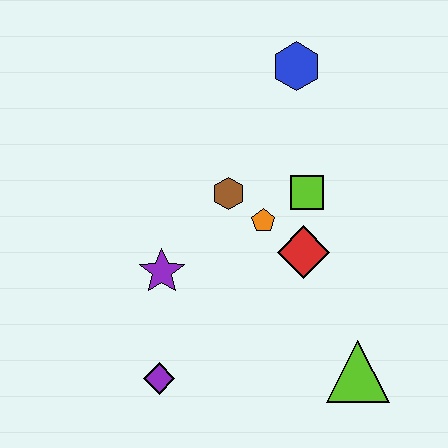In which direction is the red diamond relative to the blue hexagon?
The red diamond is below the blue hexagon.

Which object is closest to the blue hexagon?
The lime square is closest to the blue hexagon.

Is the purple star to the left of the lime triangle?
Yes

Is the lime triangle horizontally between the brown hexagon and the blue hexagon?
No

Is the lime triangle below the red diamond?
Yes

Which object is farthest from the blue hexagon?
The purple diamond is farthest from the blue hexagon.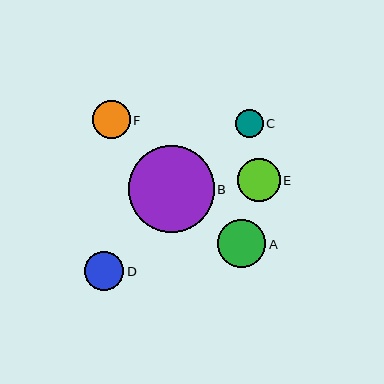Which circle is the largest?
Circle B is the largest with a size of approximately 86 pixels.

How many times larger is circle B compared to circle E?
Circle B is approximately 2.0 times the size of circle E.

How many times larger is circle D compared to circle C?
Circle D is approximately 1.4 times the size of circle C.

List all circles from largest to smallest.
From largest to smallest: B, A, E, D, F, C.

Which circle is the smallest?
Circle C is the smallest with a size of approximately 28 pixels.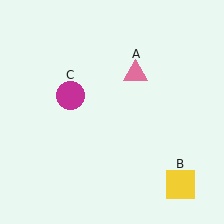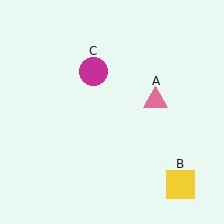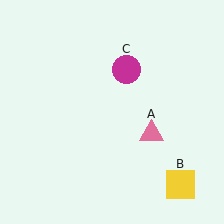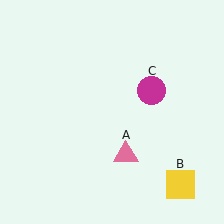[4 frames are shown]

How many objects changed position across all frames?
2 objects changed position: pink triangle (object A), magenta circle (object C).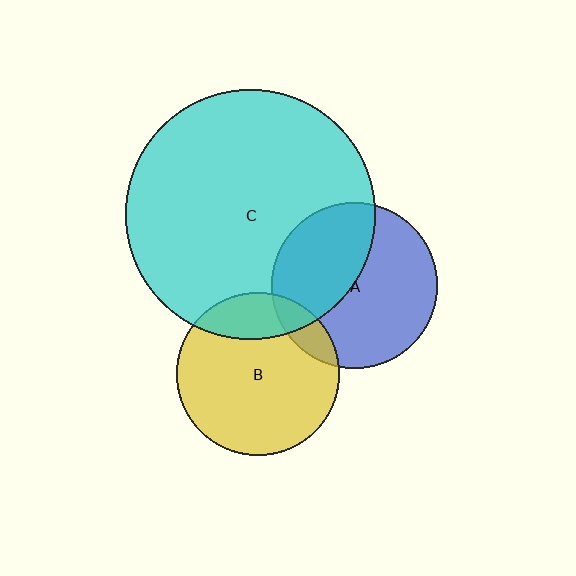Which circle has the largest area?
Circle C (cyan).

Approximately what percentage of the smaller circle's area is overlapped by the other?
Approximately 10%.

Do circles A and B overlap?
Yes.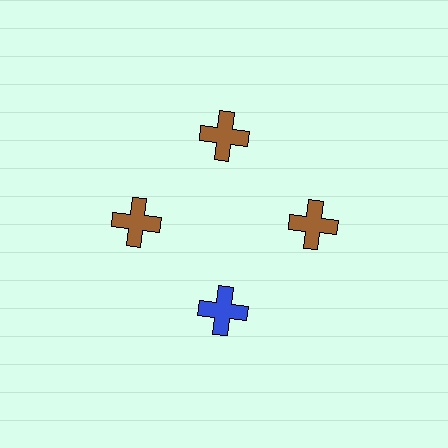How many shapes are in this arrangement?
There are 4 shapes arranged in a ring pattern.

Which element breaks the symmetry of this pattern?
The blue cross at roughly the 6 o'clock position breaks the symmetry. All other shapes are brown crosses.